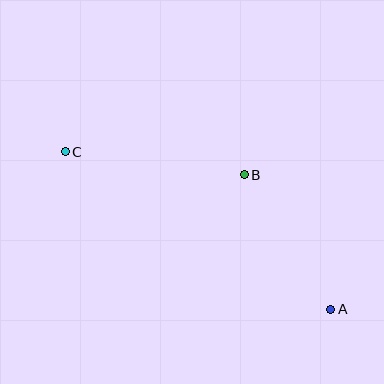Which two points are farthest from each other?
Points A and C are farthest from each other.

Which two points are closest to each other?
Points A and B are closest to each other.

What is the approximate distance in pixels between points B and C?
The distance between B and C is approximately 180 pixels.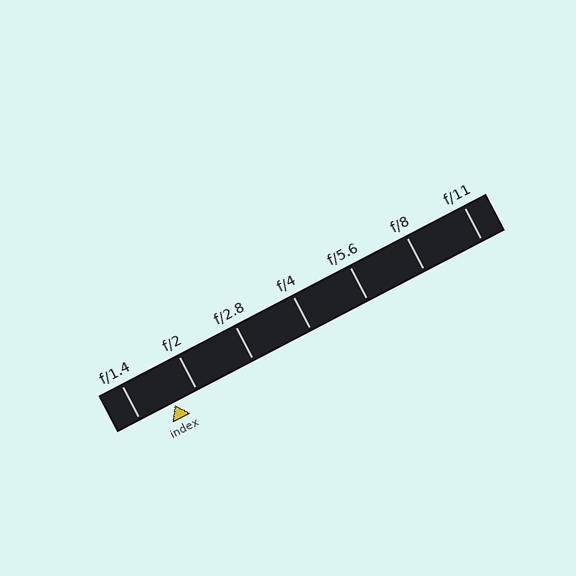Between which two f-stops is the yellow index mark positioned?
The index mark is between f/1.4 and f/2.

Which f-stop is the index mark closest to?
The index mark is closest to f/2.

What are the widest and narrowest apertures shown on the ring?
The widest aperture shown is f/1.4 and the narrowest is f/11.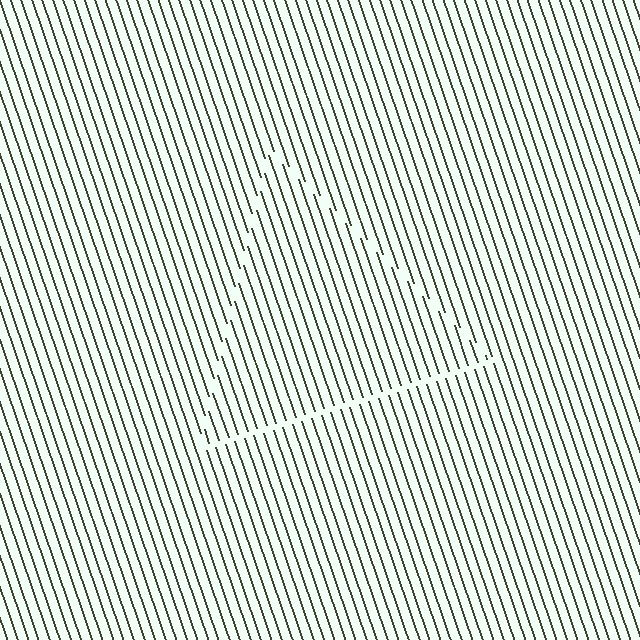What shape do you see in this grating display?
An illusory triangle. The interior of the shape contains the same grating, shifted by half a period — the contour is defined by the phase discontinuity where line-ends from the inner and outer gratings abut.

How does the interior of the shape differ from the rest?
The interior of the shape contains the same grating, shifted by half a period — the contour is defined by the phase discontinuity where line-ends from the inner and outer gratings abut.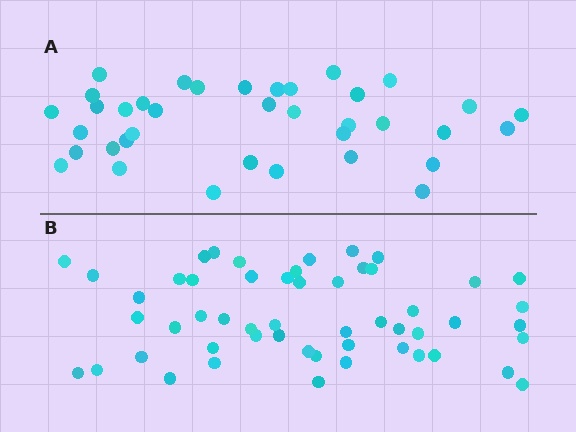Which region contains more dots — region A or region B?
Region B (the bottom region) has more dots.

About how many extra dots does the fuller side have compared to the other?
Region B has approximately 15 more dots than region A.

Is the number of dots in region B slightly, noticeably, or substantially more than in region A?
Region B has noticeably more, but not dramatically so. The ratio is roughly 1.4 to 1.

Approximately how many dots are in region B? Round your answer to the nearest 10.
About 50 dots. (The exact count is 53, which rounds to 50.)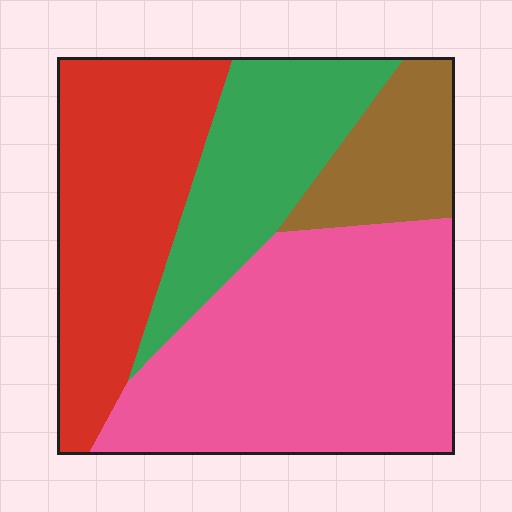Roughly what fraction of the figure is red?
Red covers 28% of the figure.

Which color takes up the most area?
Pink, at roughly 40%.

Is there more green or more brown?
Green.